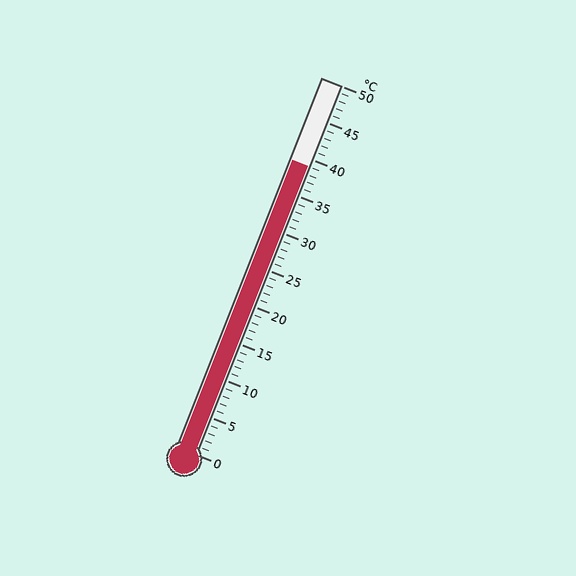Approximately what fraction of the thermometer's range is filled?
The thermometer is filled to approximately 80% of its range.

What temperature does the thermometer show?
The thermometer shows approximately 39°C.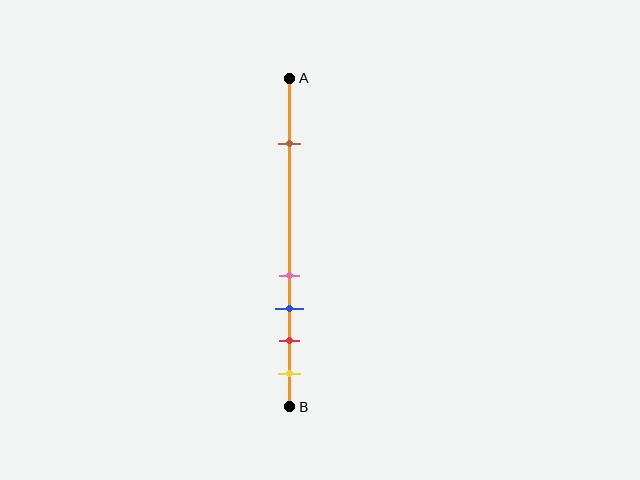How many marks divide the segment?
There are 5 marks dividing the segment.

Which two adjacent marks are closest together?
The pink and blue marks are the closest adjacent pair.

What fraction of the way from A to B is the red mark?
The red mark is approximately 80% (0.8) of the way from A to B.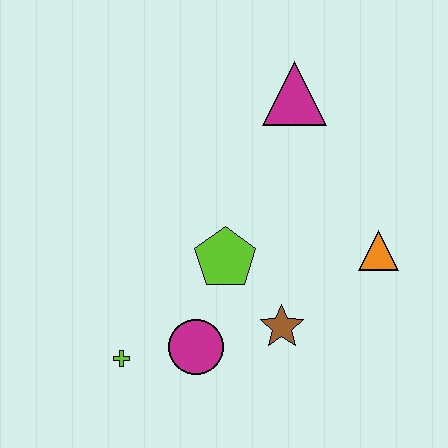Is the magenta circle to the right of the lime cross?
Yes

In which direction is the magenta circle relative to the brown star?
The magenta circle is to the left of the brown star.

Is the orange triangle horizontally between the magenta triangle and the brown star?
No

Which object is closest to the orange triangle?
The brown star is closest to the orange triangle.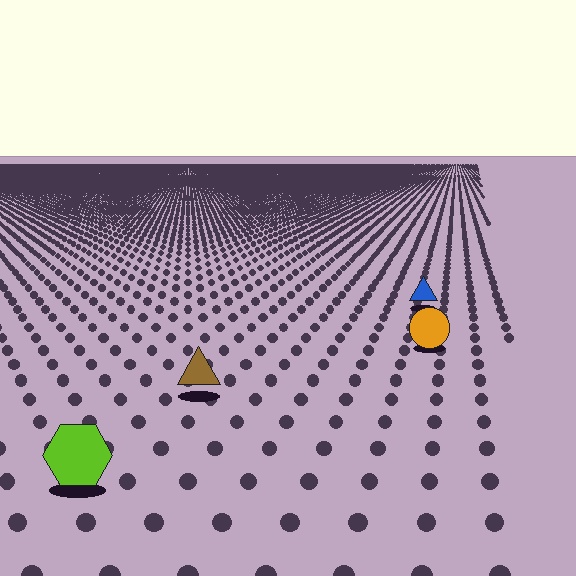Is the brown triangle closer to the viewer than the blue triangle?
Yes. The brown triangle is closer — you can tell from the texture gradient: the ground texture is coarser near it.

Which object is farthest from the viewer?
The blue triangle is farthest from the viewer. It appears smaller and the ground texture around it is denser.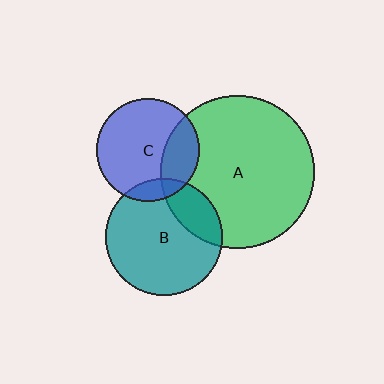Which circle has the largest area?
Circle A (green).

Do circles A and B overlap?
Yes.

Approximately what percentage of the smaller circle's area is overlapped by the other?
Approximately 20%.